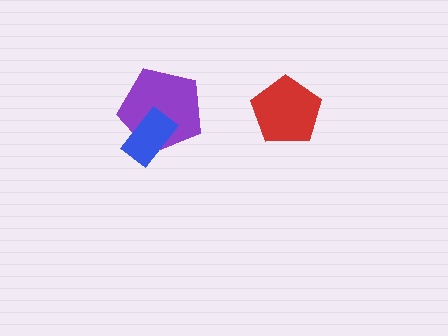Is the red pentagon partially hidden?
No, no other shape covers it.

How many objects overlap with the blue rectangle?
1 object overlaps with the blue rectangle.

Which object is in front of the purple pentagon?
The blue rectangle is in front of the purple pentagon.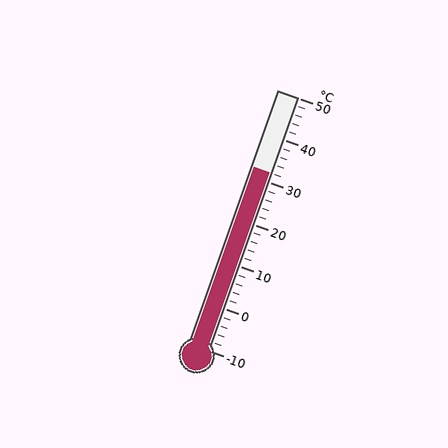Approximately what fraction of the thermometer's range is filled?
The thermometer is filled to approximately 70% of its range.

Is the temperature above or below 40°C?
The temperature is below 40°C.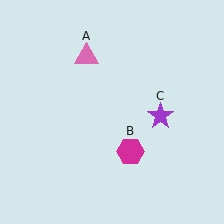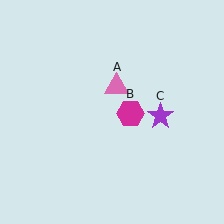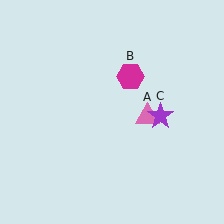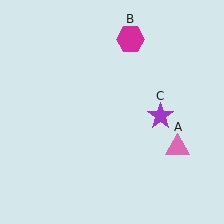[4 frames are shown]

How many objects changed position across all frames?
2 objects changed position: pink triangle (object A), magenta hexagon (object B).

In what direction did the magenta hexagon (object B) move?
The magenta hexagon (object B) moved up.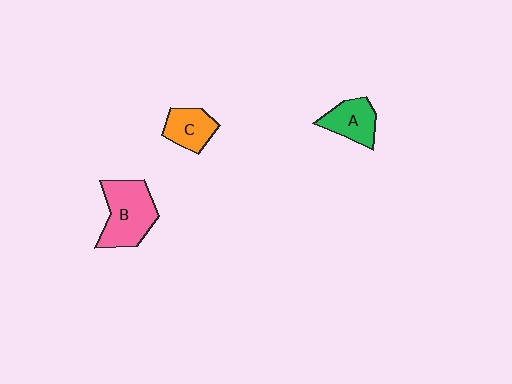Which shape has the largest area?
Shape B (pink).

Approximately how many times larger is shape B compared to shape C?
Approximately 1.8 times.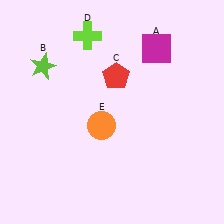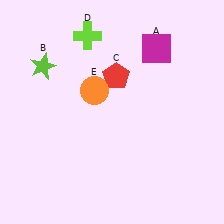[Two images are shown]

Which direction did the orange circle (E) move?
The orange circle (E) moved up.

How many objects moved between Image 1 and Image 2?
1 object moved between the two images.